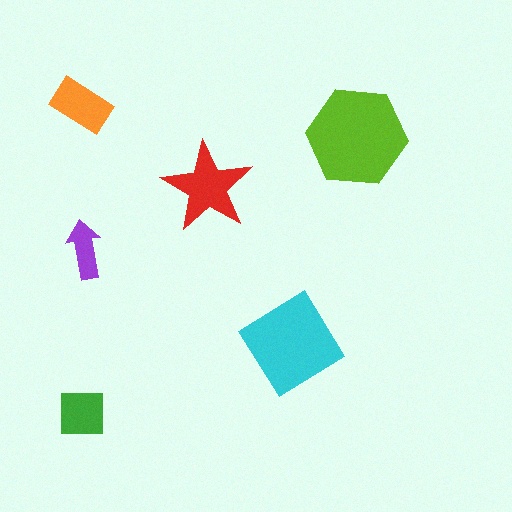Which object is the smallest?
The purple arrow.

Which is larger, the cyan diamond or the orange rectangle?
The cyan diamond.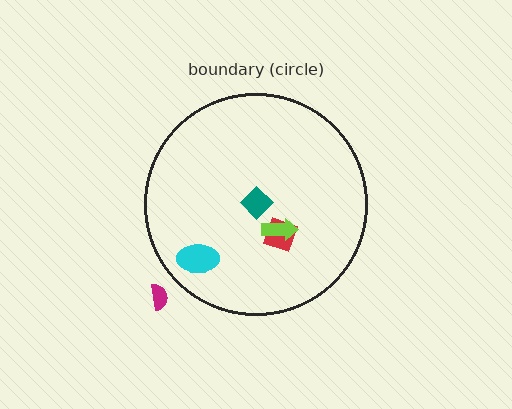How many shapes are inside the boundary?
4 inside, 1 outside.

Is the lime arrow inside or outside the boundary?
Inside.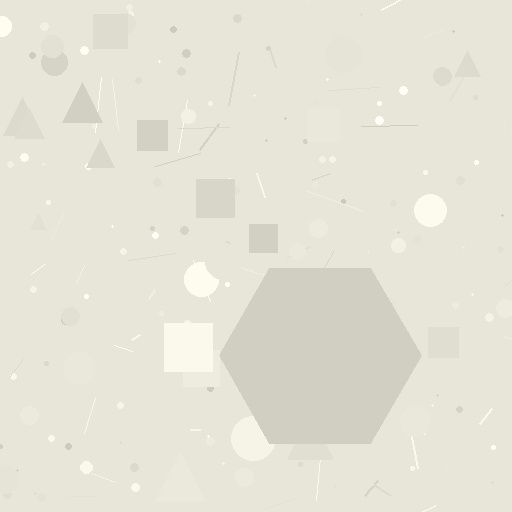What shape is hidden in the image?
A hexagon is hidden in the image.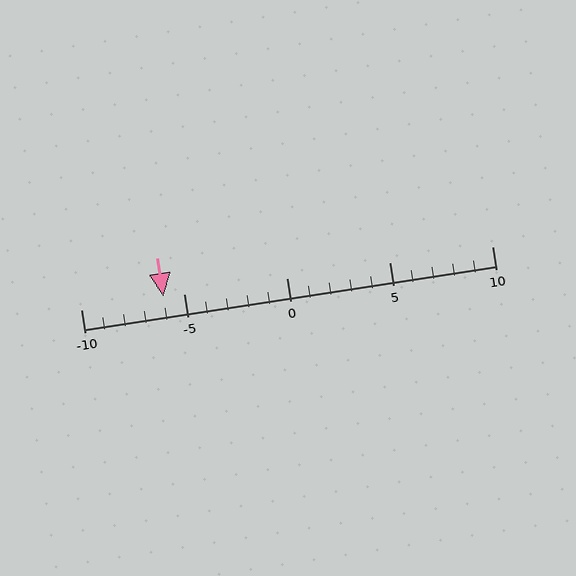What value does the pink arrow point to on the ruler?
The pink arrow points to approximately -6.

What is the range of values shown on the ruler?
The ruler shows values from -10 to 10.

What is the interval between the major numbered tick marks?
The major tick marks are spaced 5 units apart.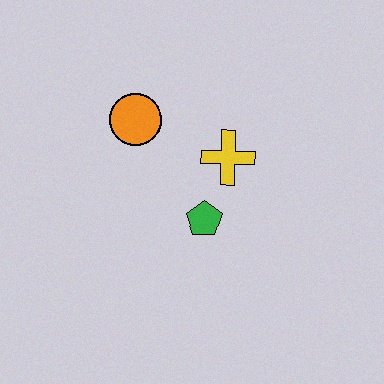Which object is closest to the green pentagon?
The yellow cross is closest to the green pentagon.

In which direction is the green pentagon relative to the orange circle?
The green pentagon is below the orange circle.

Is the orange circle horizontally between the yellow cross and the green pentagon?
No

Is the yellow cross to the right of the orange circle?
Yes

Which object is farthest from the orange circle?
The green pentagon is farthest from the orange circle.